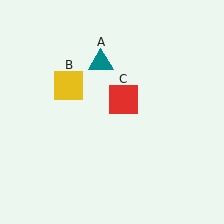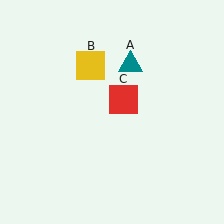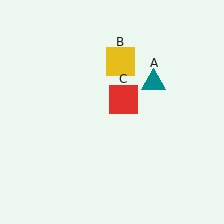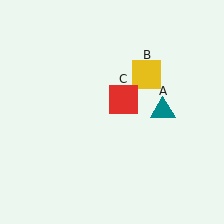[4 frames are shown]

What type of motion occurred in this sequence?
The teal triangle (object A), yellow square (object B) rotated clockwise around the center of the scene.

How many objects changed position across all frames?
2 objects changed position: teal triangle (object A), yellow square (object B).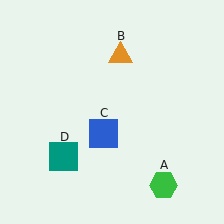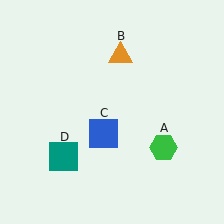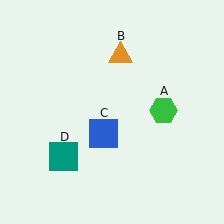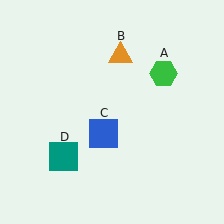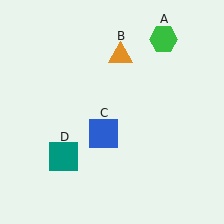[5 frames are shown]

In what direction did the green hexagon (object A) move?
The green hexagon (object A) moved up.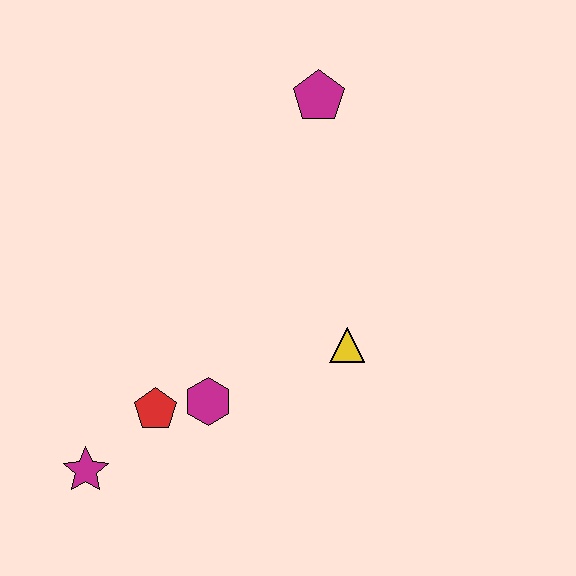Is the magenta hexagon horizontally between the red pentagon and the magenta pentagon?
Yes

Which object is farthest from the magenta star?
The magenta pentagon is farthest from the magenta star.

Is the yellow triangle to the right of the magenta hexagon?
Yes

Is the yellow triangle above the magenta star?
Yes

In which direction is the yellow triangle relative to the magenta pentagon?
The yellow triangle is below the magenta pentagon.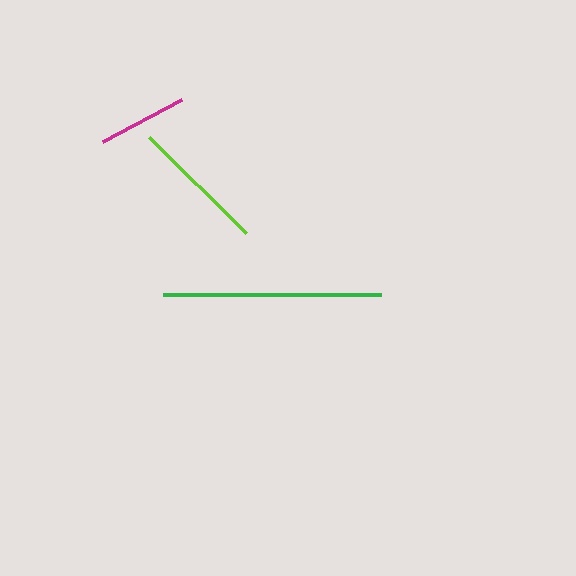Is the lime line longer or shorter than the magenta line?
The lime line is longer than the magenta line.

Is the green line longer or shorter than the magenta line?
The green line is longer than the magenta line.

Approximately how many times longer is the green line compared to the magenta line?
The green line is approximately 2.4 times the length of the magenta line.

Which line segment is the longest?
The green line is the longest at approximately 219 pixels.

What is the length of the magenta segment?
The magenta segment is approximately 90 pixels long.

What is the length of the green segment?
The green segment is approximately 219 pixels long.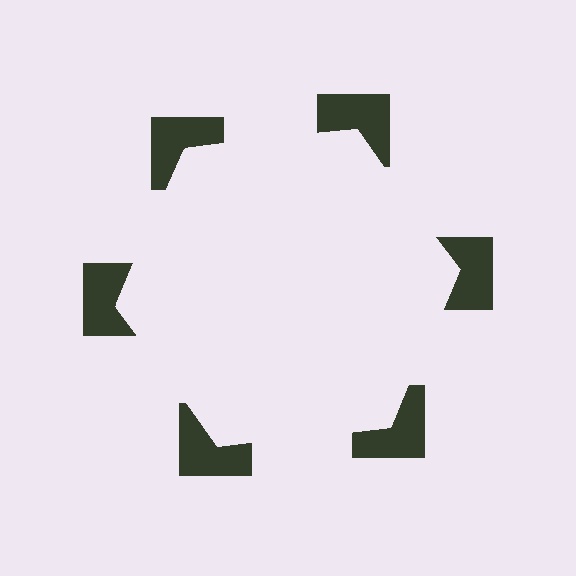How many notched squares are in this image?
There are 6 — one at each vertex of the illusory hexagon.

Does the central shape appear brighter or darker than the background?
It typically appears slightly brighter than the background, even though no actual brightness change is drawn.